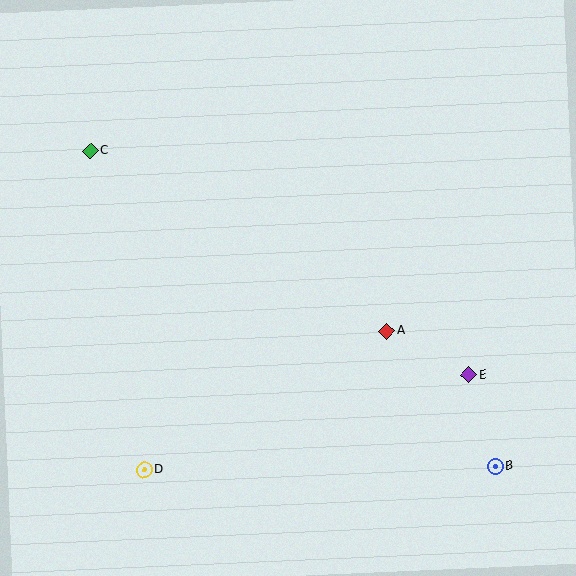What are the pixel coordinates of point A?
Point A is at (387, 331).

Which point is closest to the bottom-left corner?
Point D is closest to the bottom-left corner.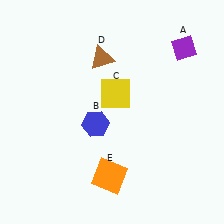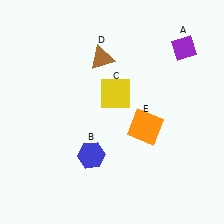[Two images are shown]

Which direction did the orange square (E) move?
The orange square (E) moved up.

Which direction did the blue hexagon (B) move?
The blue hexagon (B) moved down.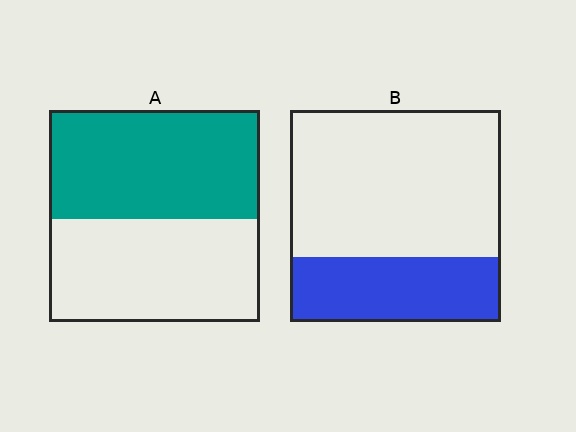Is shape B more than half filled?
No.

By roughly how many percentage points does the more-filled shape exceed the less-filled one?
By roughly 20 percentage points (A over B).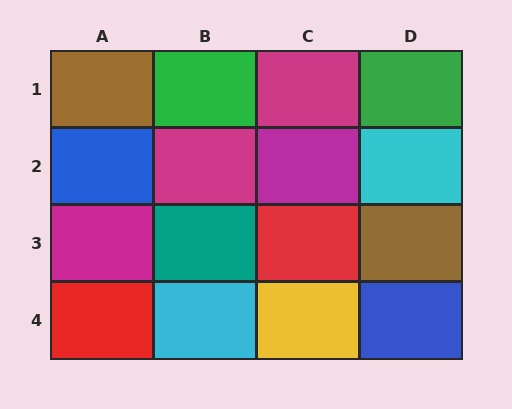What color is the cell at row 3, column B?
Teal.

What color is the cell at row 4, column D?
Blue.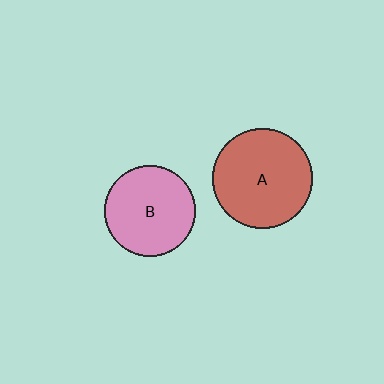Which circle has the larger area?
Circle A (red).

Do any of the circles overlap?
No, none of the circles overlap.